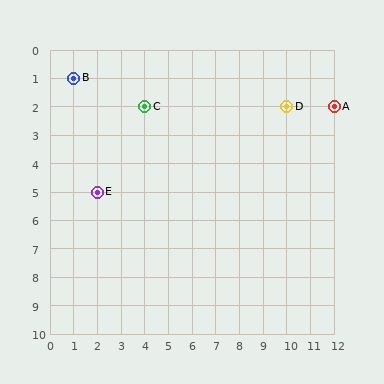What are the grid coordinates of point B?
Point B is at grid coordinates (1, 1).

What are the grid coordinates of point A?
Point A is at grid coordinates (12, 2).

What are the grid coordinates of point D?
Point D is at grid coordinates (10, 2).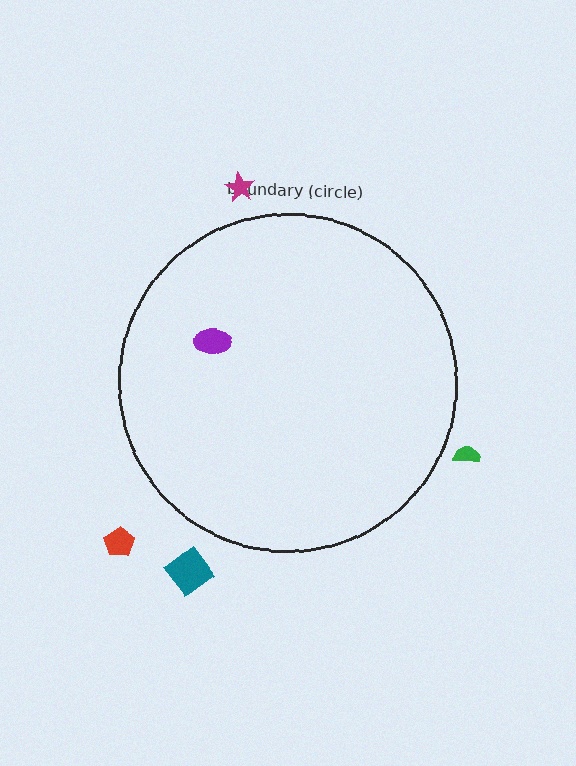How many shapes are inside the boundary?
1 inside, 4 outside.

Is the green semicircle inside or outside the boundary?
Outside.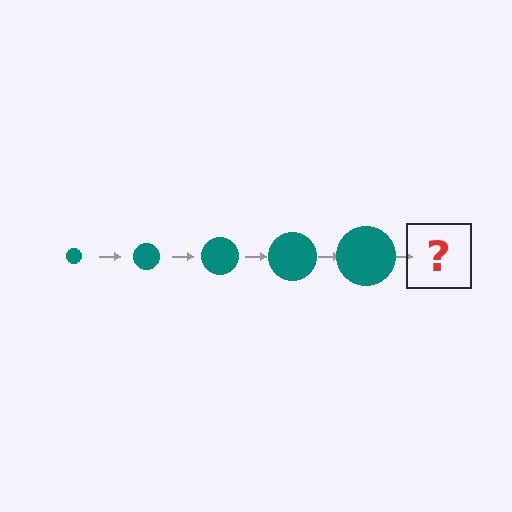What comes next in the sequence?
The next element should be a teal circle, larger than the previous one.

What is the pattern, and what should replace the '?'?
The pattern is that the circle gets progressively larger each step. The '?' should be a teal circle, larger than the previous one.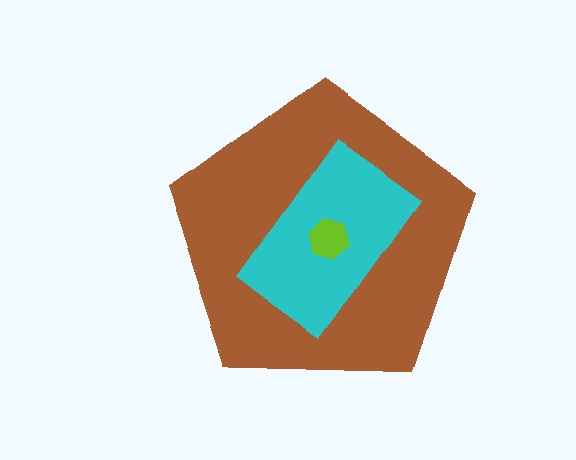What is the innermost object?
The lime hexagon.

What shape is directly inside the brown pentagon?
The cyan rectangle.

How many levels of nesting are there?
3.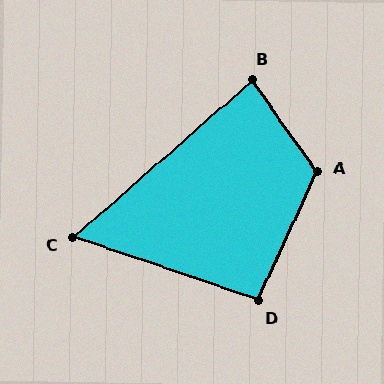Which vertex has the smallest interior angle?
C, at approximately 60 degrees.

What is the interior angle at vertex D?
Approximately 96 degrees (obtuse).